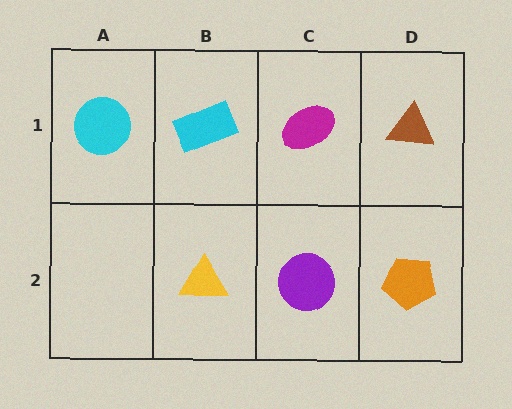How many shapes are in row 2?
3 shapes.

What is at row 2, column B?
A yellow triangle.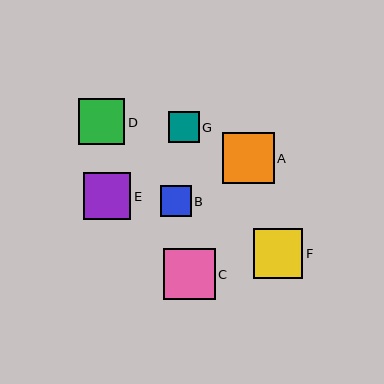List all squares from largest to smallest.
From largest to smallest: A, C, F, E, D, G, B.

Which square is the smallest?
Square B is the smallest with a size of approximately 31 pixels.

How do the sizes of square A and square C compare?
Square A and square C are approximately the same size.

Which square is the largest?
Square A is the largest with a size of approximately 52 pixels.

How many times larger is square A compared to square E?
Square A is approximately 1.1 times the size of square E.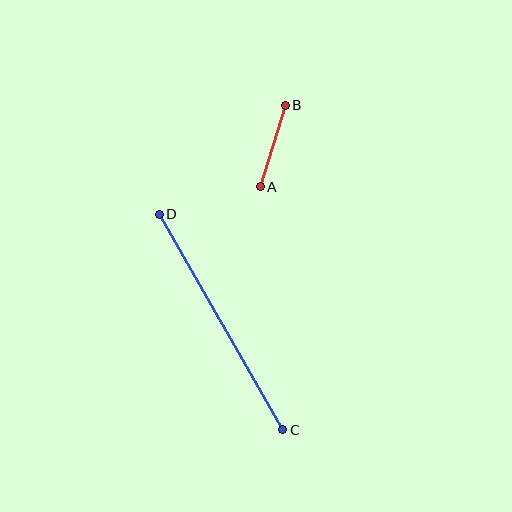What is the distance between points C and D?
The distance is approximately 249 pixels.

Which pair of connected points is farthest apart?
Points C and D are farthest apart.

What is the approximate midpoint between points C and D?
The midpoint is at approximately (221, 322) pixels.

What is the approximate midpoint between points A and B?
The midpoint is at approximately (273, 146) pixels.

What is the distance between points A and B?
The distance is approximately 85 pixels.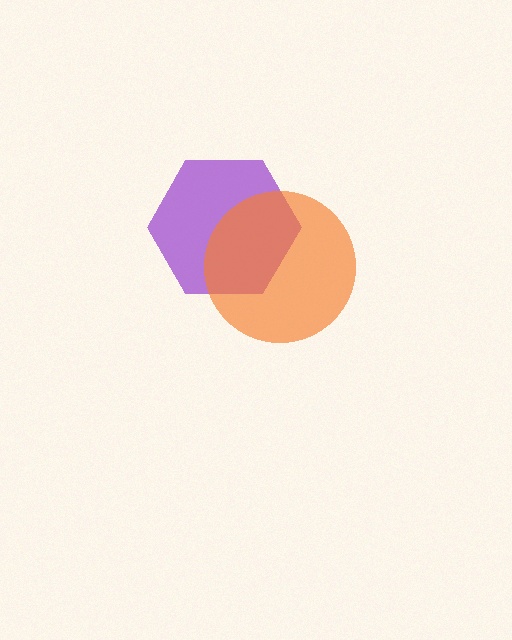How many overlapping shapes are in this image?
There are 2 overlapping shapes in the image.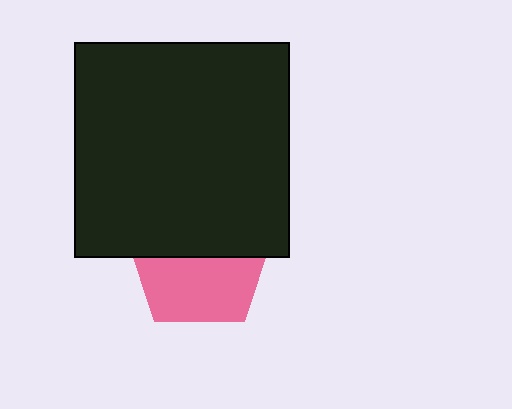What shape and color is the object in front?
The object in front is a black square.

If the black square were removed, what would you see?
You would see the complete pink pentagon.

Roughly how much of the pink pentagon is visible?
About half of it is visible (roughly 51%).